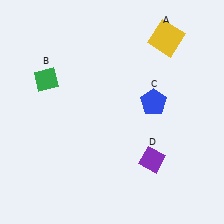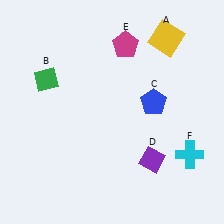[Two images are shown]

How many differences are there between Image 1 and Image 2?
There are 2 differences between the two images.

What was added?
A magenta pentagon (E), a cyan cross (F) were added in Image 2.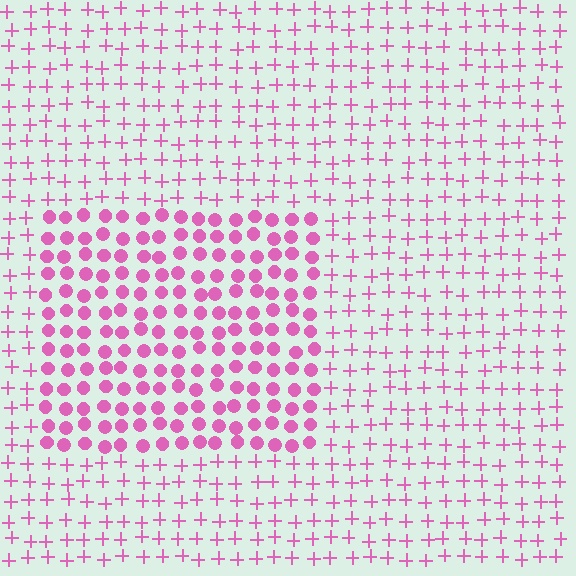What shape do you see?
I see a rectangle.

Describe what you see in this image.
The image is filled with small pink elements arranged in a uniform grid. A rectangle-shaped region contains circles, while the surrounding area contains plus signs. The boundary is defined purely by the change in element shape.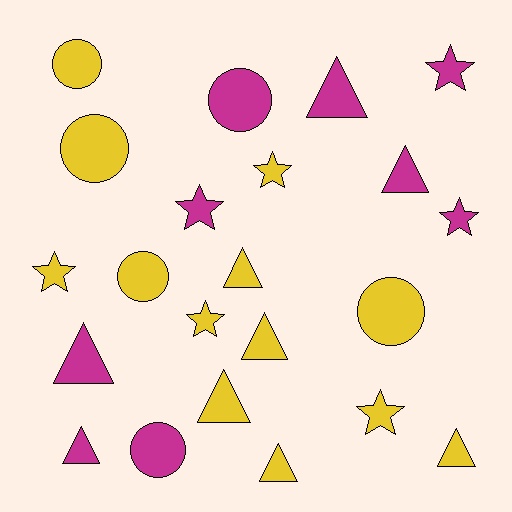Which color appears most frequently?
Yellow, with 13 objects.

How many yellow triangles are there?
There are 5 yellow triangles.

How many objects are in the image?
There are 22 objects.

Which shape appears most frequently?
Triangle, with 9 objects.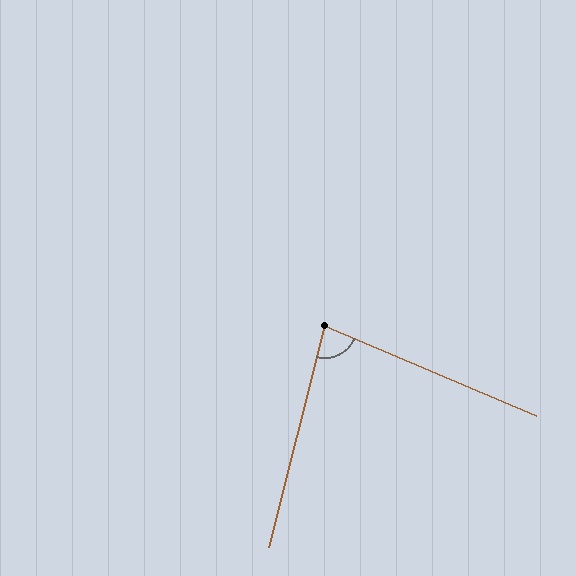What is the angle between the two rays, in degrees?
Approximately 81 degrees.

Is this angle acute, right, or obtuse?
It is acute.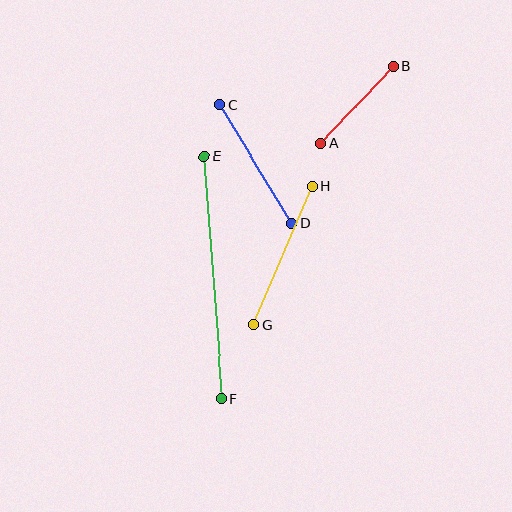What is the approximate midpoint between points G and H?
The midpoint is at approximately (283, 256) pixels.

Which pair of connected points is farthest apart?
Points E and F are farthest apart.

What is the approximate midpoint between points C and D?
The midpoint is at approximately (256, 164) pixels.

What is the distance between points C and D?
The distance is approximately 139 pixels.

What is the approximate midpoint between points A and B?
The midpoint is at approximately (357, 105) pixels.